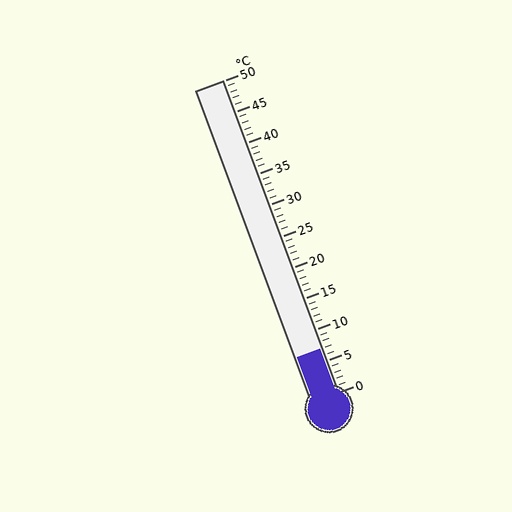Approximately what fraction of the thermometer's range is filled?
The thermometer is filled to approximately 15% of its range.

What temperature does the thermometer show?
The thermometer shows approximately 7°C.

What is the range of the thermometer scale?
The thermometer scale ranges from 0°C to 50°C.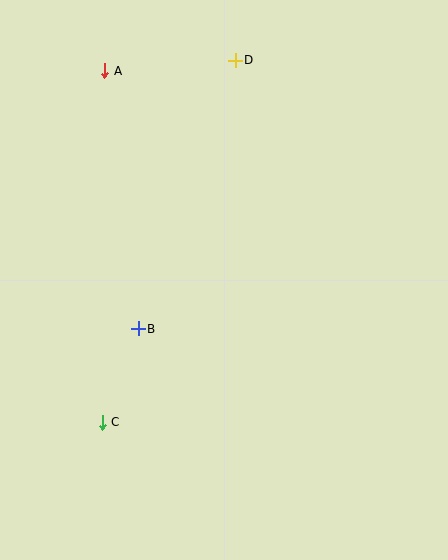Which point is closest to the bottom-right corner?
Point C is closest to the bottom-right corner.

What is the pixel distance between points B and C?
The distance between B and C is 100 pixels.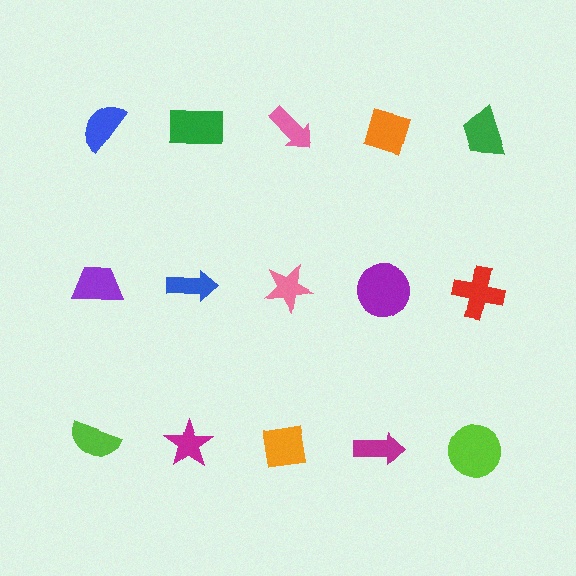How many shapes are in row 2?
5 shapes.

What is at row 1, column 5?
A green trapezoid.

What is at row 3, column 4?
A magenta arrow.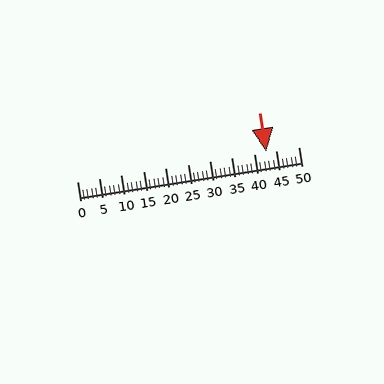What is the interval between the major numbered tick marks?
The major tick marks are spaced 5 units apart.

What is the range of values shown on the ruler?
The ruler shows values from 0 to 50.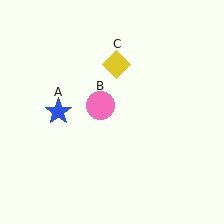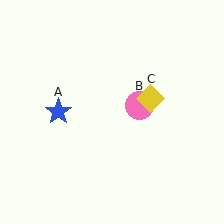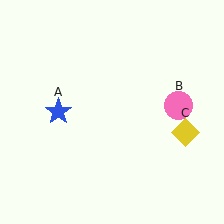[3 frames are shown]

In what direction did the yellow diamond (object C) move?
The yellow diamond (object C) moved down and to the right.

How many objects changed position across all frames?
2 objects changed position: pink circle (object B), yellow diamond (object C).